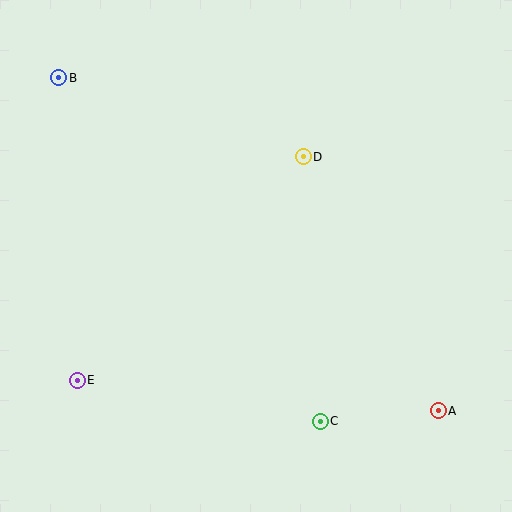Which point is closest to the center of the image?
Point D at (303, 157) is closest to the center.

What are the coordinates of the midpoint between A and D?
The midpoint between A and D is at (371, 284).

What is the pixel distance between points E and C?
The distance between E and C is 247 pixels.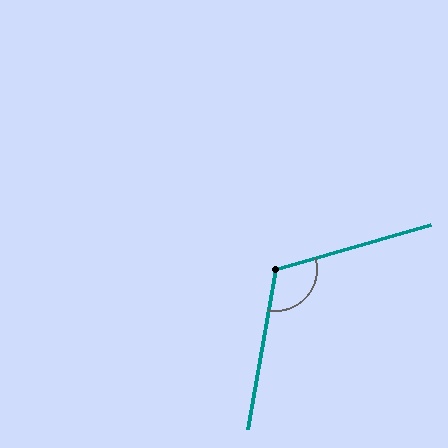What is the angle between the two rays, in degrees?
Approximately 116 degrees.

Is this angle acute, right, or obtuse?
It is obtuse.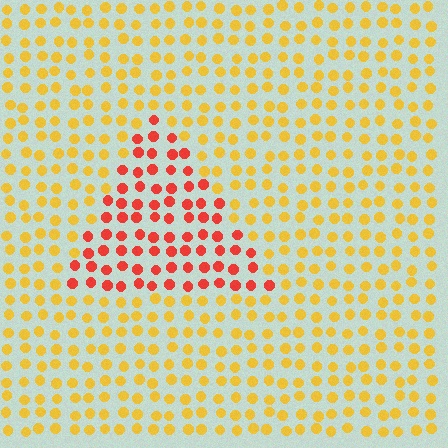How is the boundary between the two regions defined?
The boundary is defined purely by a slight shift in hue (about 44 degrees). Spacing, size, and orientation are identical on both sides.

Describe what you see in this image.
The image is filled with small yellow elements in a uniform arrangement. A triangle-shaped region is visible where the elements are tinted to a slightly different hue, forming a subtle color boundary.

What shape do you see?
I see a triangle.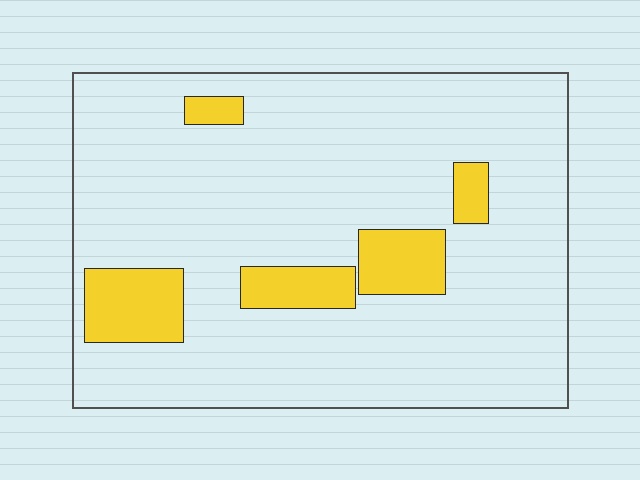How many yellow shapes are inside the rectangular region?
5.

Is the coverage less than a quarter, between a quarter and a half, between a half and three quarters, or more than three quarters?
Less than a quarter.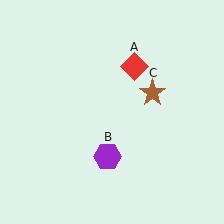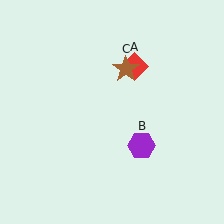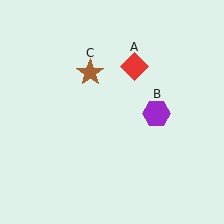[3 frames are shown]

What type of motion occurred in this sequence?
The purple hexagon (object B), brown star (object C) rotated counterclockwise around the center of the scene.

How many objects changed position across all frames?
2 objects changed position: purple hexagon (object B), brown star (object C).